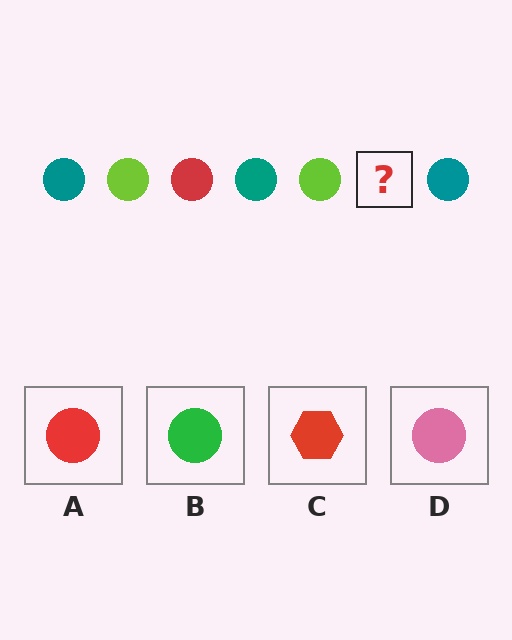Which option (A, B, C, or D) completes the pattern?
A.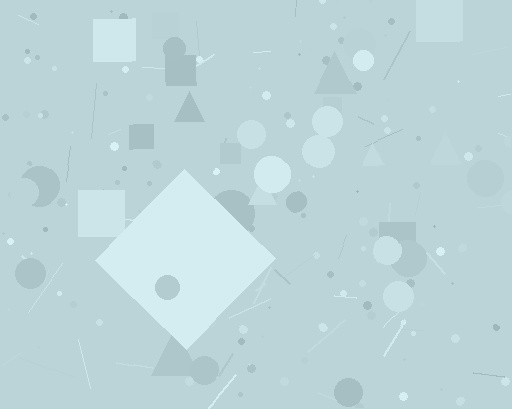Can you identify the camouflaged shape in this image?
The camouflaged shape is a diamond.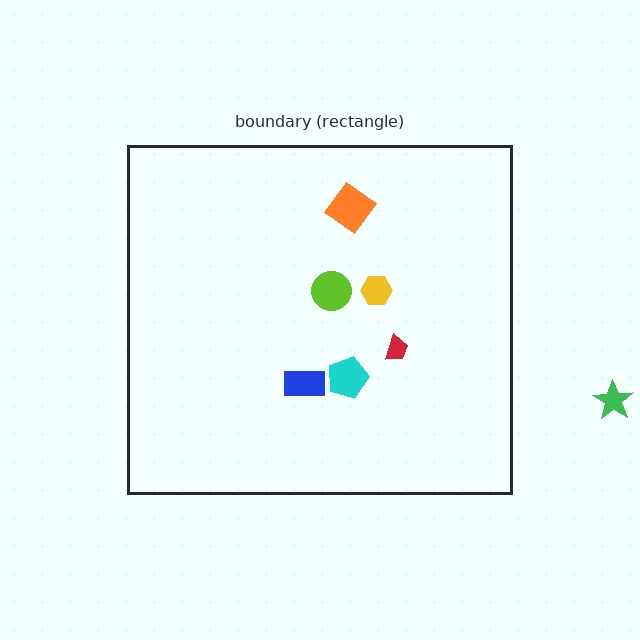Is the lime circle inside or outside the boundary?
Inside.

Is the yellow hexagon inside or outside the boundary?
Inside.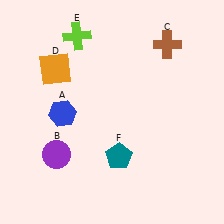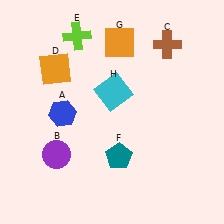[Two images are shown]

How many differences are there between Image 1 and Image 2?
There are 2 differences between the two images.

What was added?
An orange square (G), a cyan square (H) were added in Image 2.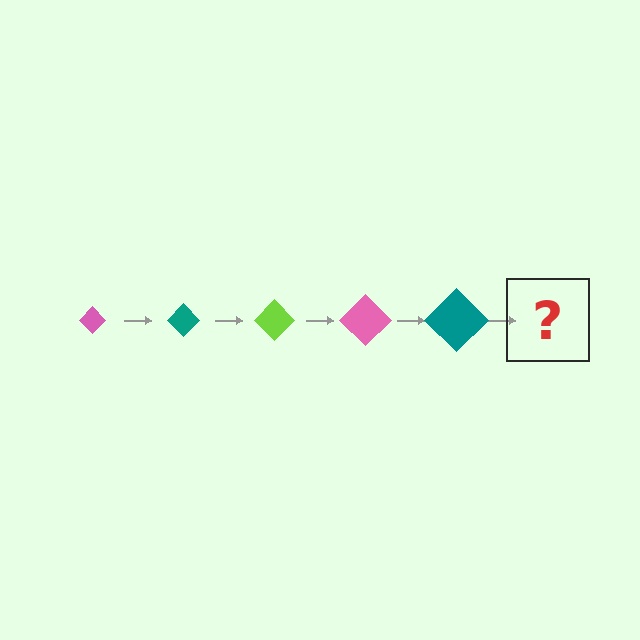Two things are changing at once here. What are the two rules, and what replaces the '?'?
The two rules are that the diamond grows larger each step and the color cycles through pink, teal, and lime. The '?' should be a lime diamond, larger than the previous one.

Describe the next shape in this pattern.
It should be a lime diamond, larger than the previous one.